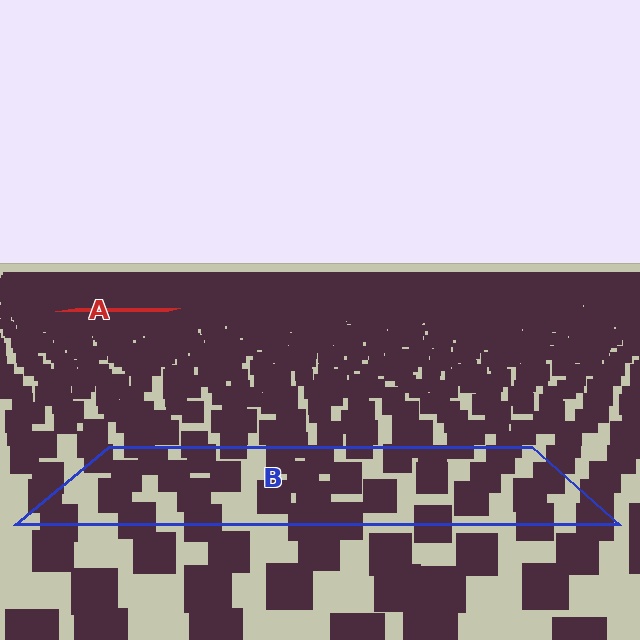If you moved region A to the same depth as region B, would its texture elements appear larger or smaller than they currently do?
They would appear larger. At a closer depth, the same texture elements are projected at a bigger on-screen size.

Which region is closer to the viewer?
Region B is closer. The texture elements there are larger and more spread out.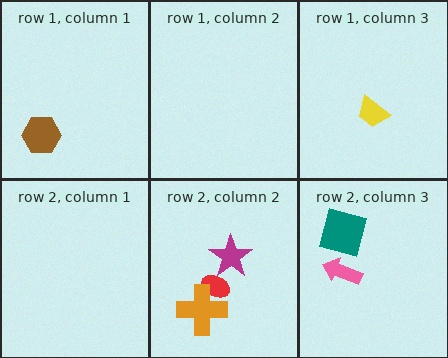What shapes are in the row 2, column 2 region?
The red ellipse, the orange cross, the magenta star.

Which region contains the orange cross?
The row 2, column 2 region.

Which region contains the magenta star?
The row 2, column 2 region.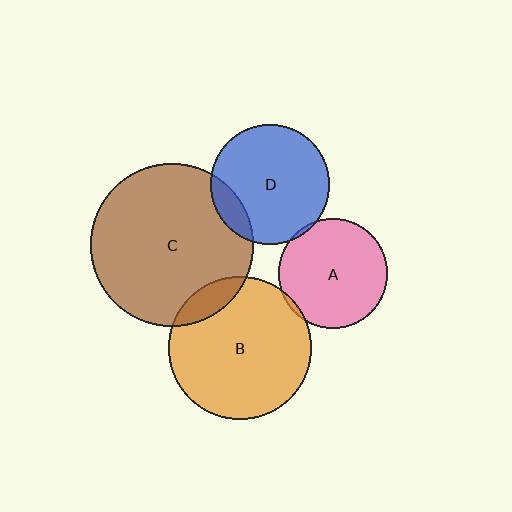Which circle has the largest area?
Circle C (brown).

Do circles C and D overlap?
Yes.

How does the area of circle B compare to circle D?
Approximately 1.4 times.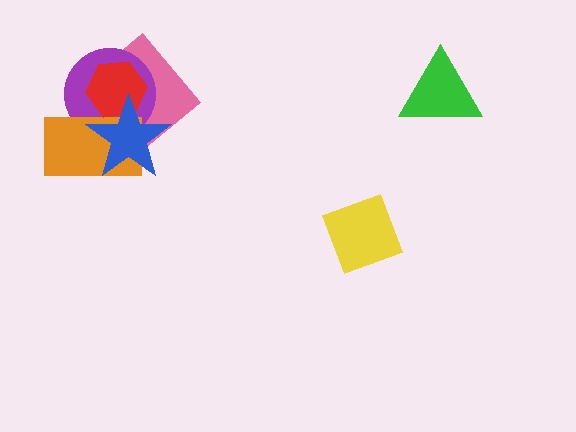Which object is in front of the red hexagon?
The blue star is in front of the red hexagon.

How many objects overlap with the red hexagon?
4 objects overlap with the red hexagon.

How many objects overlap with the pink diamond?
4 objects overlap with the pink diamond.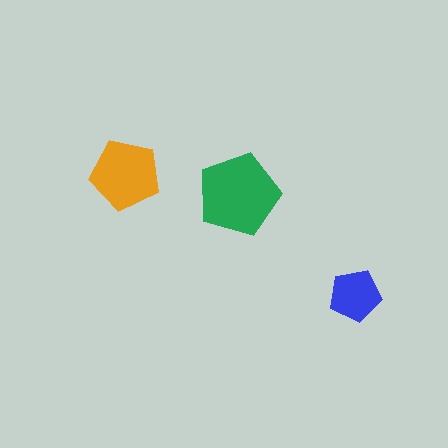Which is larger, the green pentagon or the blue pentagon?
The green one.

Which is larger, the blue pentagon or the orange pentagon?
The orange one.